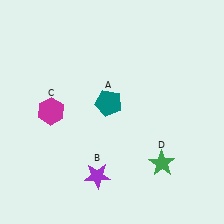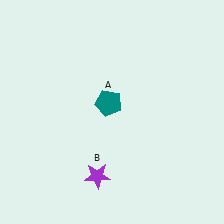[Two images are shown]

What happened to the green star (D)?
The green star (D) was removed in Image 2. It was in the bottom-right area of Image 1.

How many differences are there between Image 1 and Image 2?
There are 2 differences between the two images.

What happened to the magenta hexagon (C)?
The magenta hexagon (C) was removed in Image 2. It was in the top-left area of Image 1.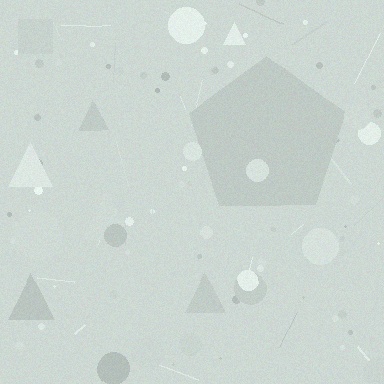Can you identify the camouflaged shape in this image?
The camouflaged shape is a pentagon.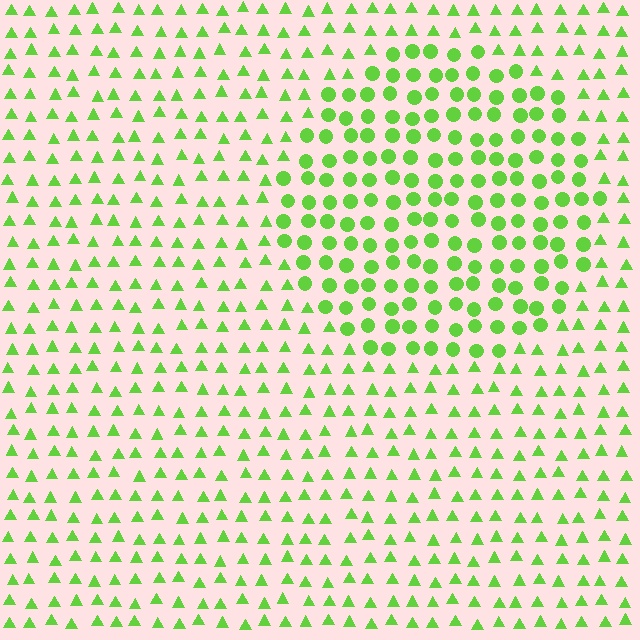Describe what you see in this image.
The image is filled with small lime elements arranged in a uniform grid. A circle-shaped region contains circles, while the surrounding area contains triangles. The boundary is defined purely by the change in element shape.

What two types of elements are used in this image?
The image uses circles inside the circle region and triangles outside it.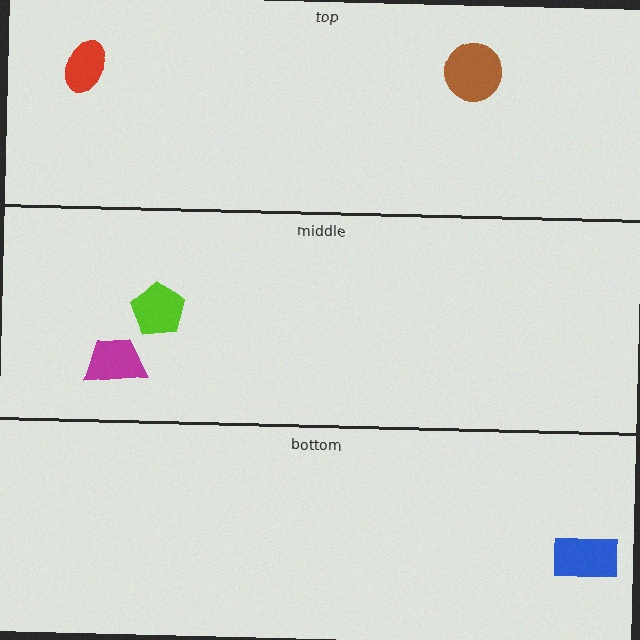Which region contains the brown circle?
The top region.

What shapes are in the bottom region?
The blue rectangle.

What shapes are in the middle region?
The magenta trapezoid, the lime pentagon.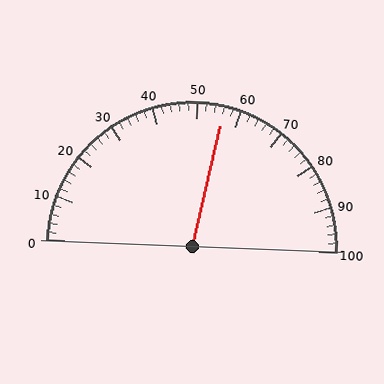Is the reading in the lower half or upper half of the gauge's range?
The reading is in the upper half of the range (0 to 100).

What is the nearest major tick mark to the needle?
The nearest major tick mark is 60.